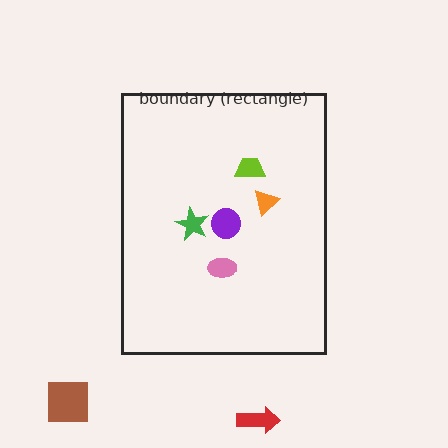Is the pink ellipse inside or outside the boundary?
Inside.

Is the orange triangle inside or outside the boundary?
Inside.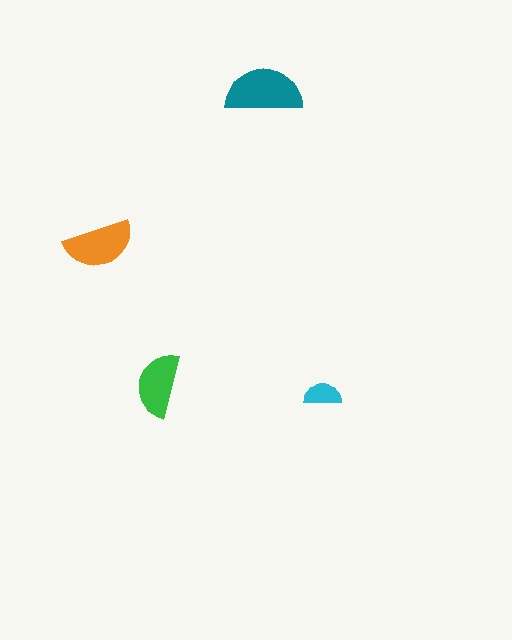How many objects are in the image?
There are 4 objects in the image.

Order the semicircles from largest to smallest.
the teal one, the orange one, the green one, the cyan one.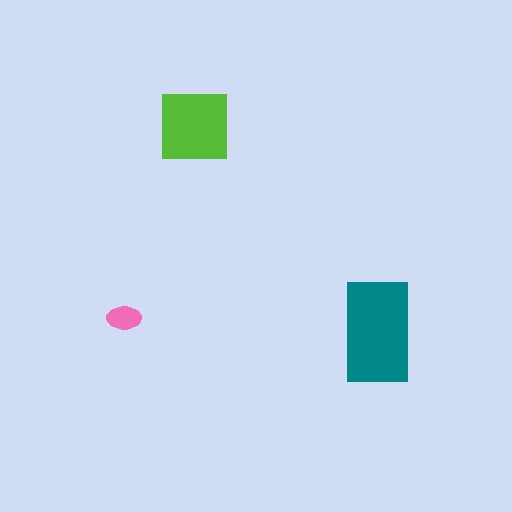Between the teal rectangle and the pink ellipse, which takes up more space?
The teal rectangle.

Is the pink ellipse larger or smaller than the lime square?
Smaller.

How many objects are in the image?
There are 3 objects in the image.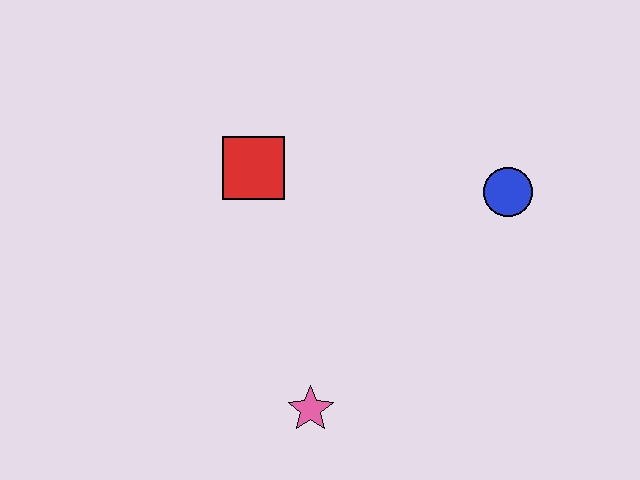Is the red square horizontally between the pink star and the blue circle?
No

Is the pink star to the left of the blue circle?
Yes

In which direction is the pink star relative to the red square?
The pink star is below the red square.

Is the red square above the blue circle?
Yes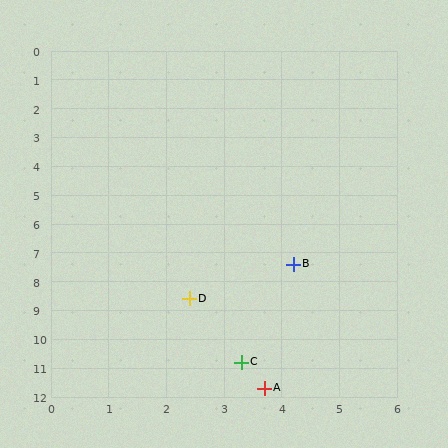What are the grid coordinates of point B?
Point B is at approximately (4.2, 7.4).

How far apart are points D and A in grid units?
Points D and A are about 3.4 grid units apart.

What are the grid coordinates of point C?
Point C is at approximately (3.3, 10.8).